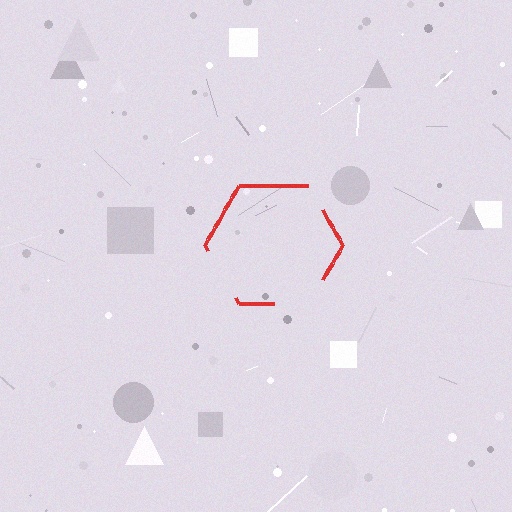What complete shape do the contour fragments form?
The contour fragments form a hexagon.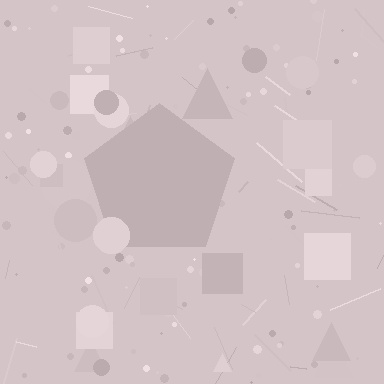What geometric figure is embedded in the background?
A pentagon is embedded in the background.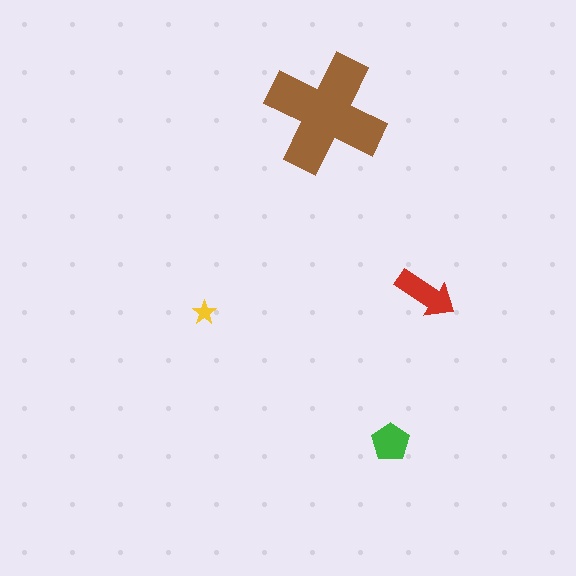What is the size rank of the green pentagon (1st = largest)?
3rd.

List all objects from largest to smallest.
The brown cross, the red arrow, the green pentagon, the yellow star.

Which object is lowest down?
The green pentagon is bottommost.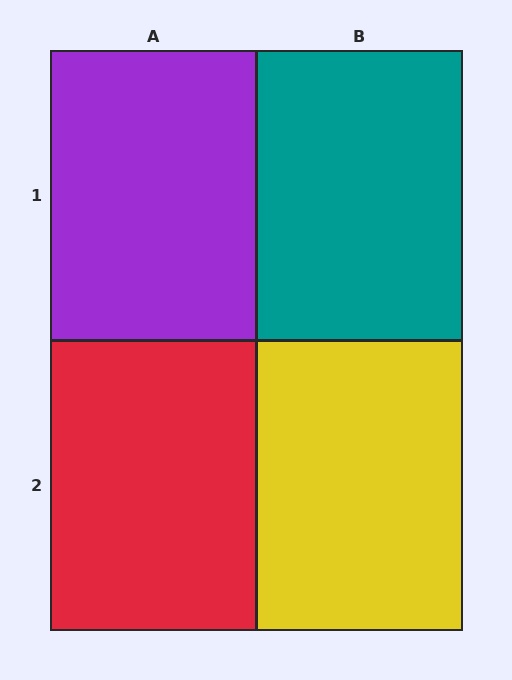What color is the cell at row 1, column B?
Teal.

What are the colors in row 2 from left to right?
Red, yellow.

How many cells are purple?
1 cell is purple.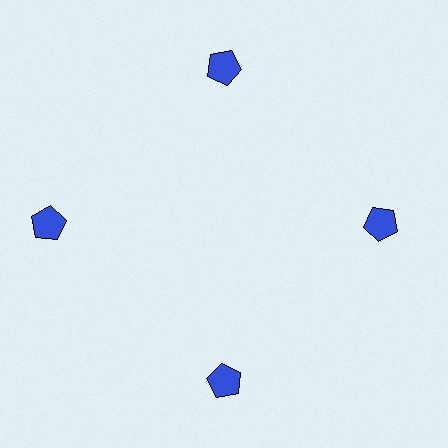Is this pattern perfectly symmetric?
No. The 4 blue pentagons are arranged in a ring, but one element near the 9 o'clock position is pushed outward from the center, breaking the 4-fold rotational symmetry.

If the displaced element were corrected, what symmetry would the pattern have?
It would have 4-fold rotational symmetry — the pattern would map onto itself every 90 degrees.